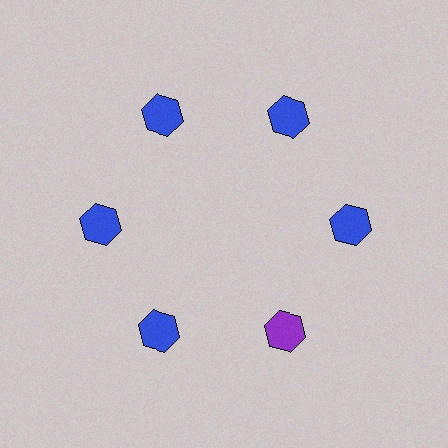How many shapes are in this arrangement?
There are 6 shapes arranged in a ring pattern.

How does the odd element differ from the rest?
It has a different color: purple instead of blue.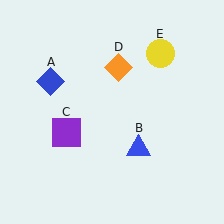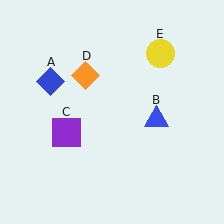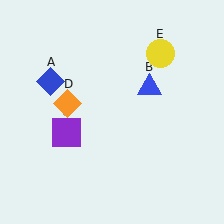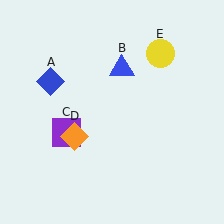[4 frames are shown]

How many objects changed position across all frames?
2 objects changed position: blue triangle (object B), orange diamond (object D).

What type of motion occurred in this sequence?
The blue triangle (object B), orange diamond (object D) rotated counterclockwise around the center of the scene.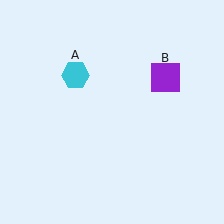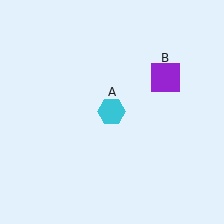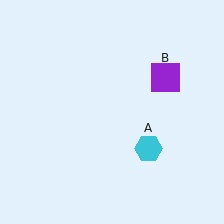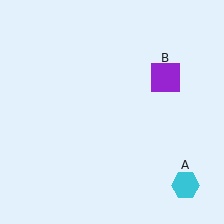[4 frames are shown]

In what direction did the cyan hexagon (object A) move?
The cyan hexagon (object A) moved down and to the right.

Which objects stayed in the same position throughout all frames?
Purple square (object B) remained stationary.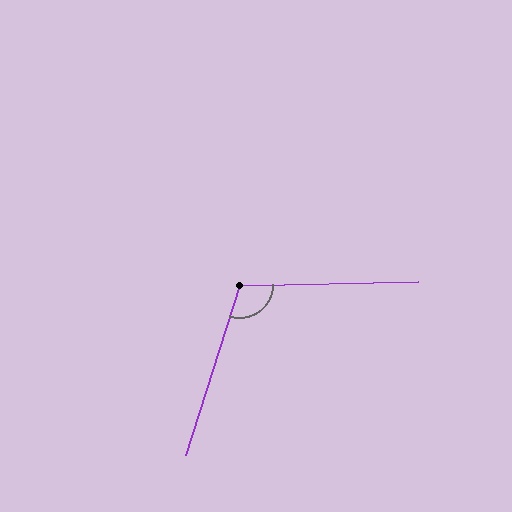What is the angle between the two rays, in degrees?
Approximately 109 degrees.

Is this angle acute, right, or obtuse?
It is obtuse.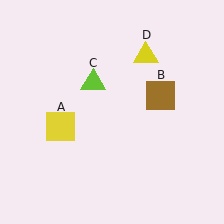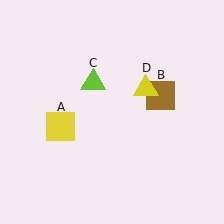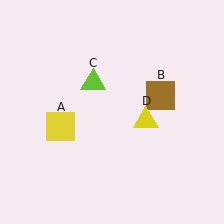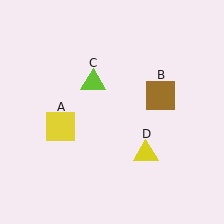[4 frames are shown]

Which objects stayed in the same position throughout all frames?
Yellow square (object A) and brown square (object B) and lime triangle (object C) remained stationary.